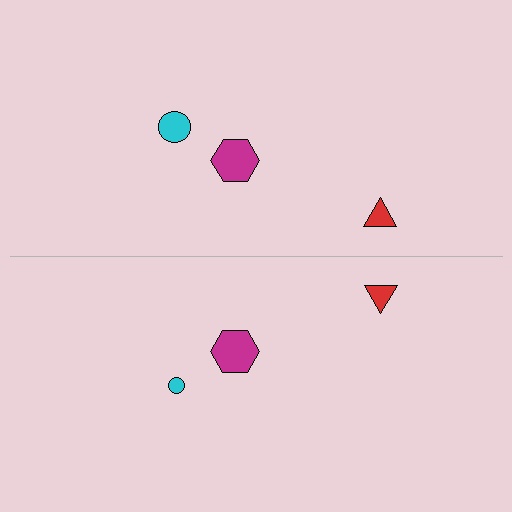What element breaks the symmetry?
The cyan circle on the bottom side has a different size than its mirror counterpart.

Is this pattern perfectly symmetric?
No, the pattern is not perfectly symmetric. The cyan circle on the bottom side has a different size than its mirror counterpart.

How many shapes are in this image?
There are 6 shapes in this image.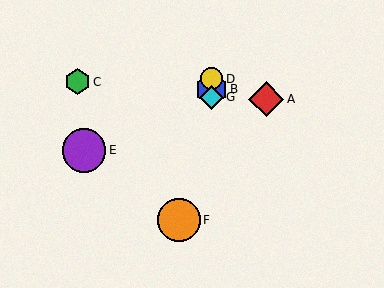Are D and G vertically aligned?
Yes, both are at x≈212.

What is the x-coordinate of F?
Object F is at x≈179.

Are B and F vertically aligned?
No, B is at x≈212 and F is at x≈179.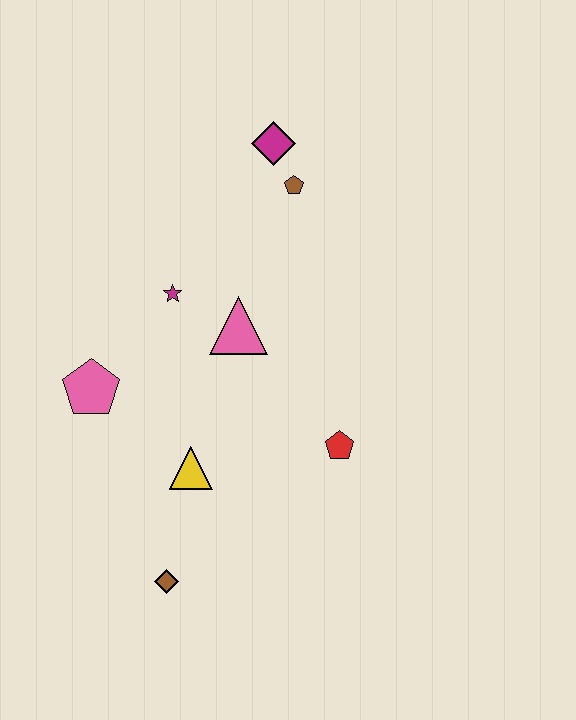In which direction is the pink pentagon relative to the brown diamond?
The pink pentagon is above the brown diamond.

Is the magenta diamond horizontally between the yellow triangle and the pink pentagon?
No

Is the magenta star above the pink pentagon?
Yes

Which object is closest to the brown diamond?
The yellow triangle is closest to the brown diamond.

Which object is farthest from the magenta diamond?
The brown diamond is farthest from the magenta diamond.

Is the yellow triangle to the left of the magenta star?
No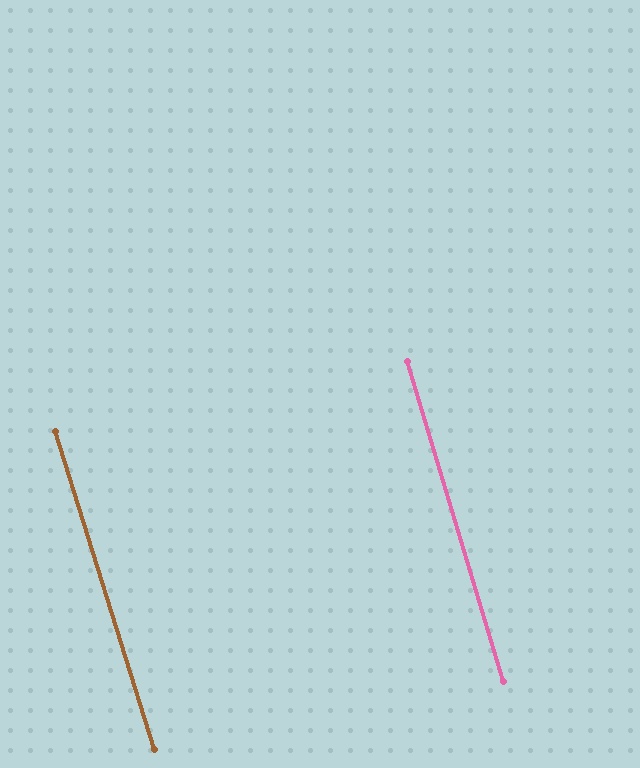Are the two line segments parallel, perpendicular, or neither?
Parallel — their directions differ by only 0.8°.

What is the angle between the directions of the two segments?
Approximately 1 degree.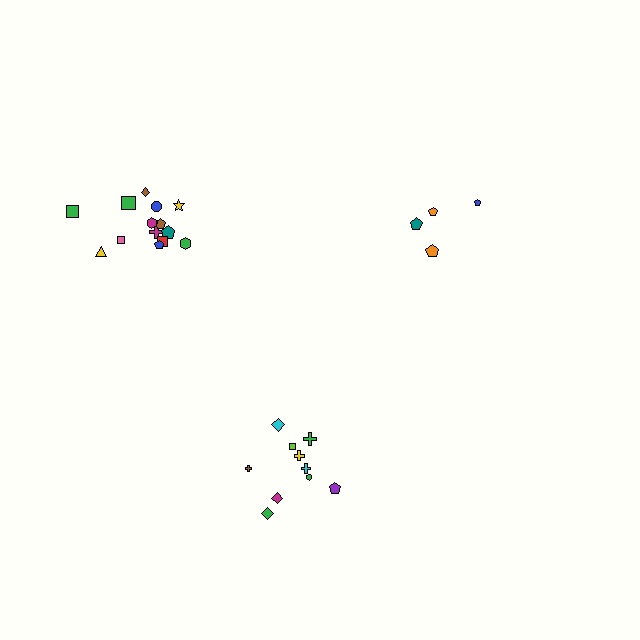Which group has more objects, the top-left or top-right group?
The top-left group.